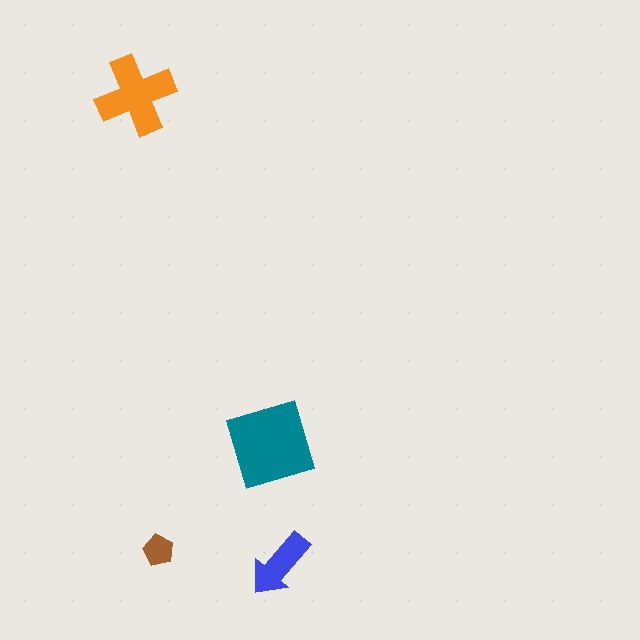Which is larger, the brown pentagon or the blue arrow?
The blue arrow.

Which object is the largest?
The teal square.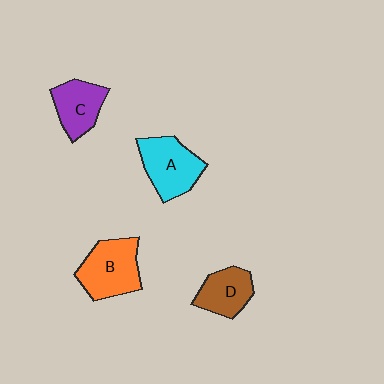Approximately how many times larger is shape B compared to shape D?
Approximately 1.4 times.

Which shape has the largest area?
Shape B (orange).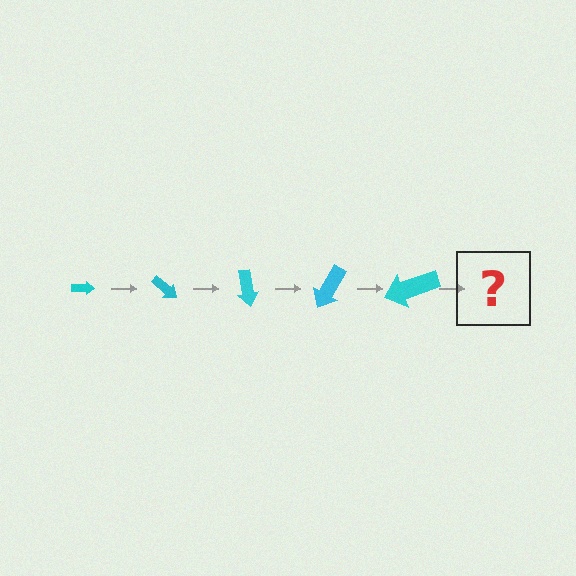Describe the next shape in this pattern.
It should be an arrow, larger than the previous one and rotated 200 degrees from the start.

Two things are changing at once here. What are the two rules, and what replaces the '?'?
The two rules are that the arrow grows larger each step and it rotates 40 degrees each step. The '?' should be an arrow, larger than the previous one and rotated 200 degrees from the start.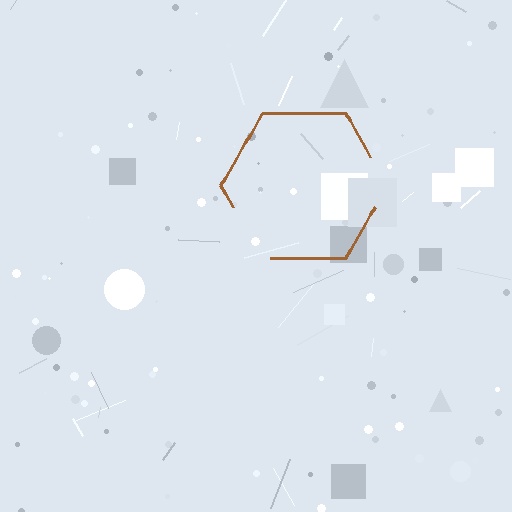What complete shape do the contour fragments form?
The contour fragments form a hexagon.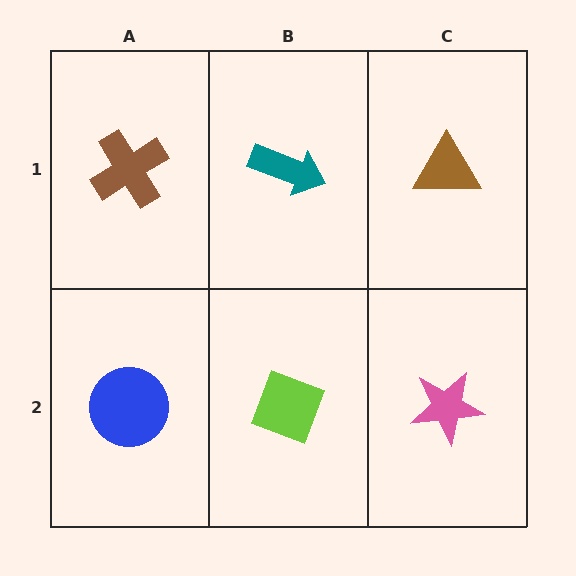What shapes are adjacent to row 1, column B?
A lime diamond (row 2, column B), a brown cross (row 1, column A), a brown triangle (row 1, column C).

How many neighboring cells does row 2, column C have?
2.